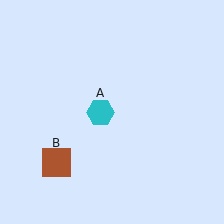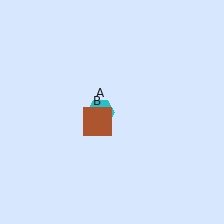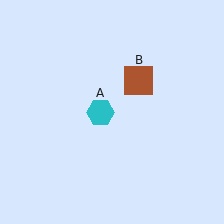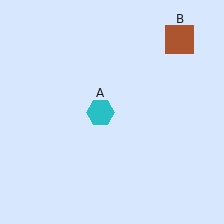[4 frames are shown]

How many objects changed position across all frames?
1 object changed position: brown square (object B).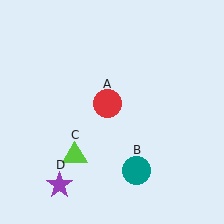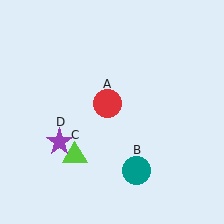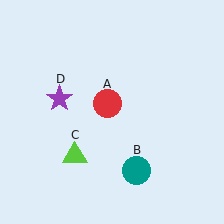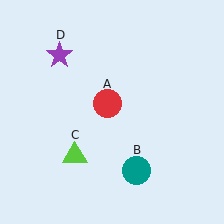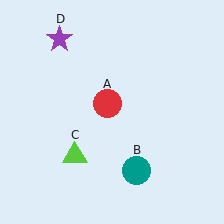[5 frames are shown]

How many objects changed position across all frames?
1 object changed position: purple star (object D).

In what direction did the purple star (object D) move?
The purple star (object D) moved up.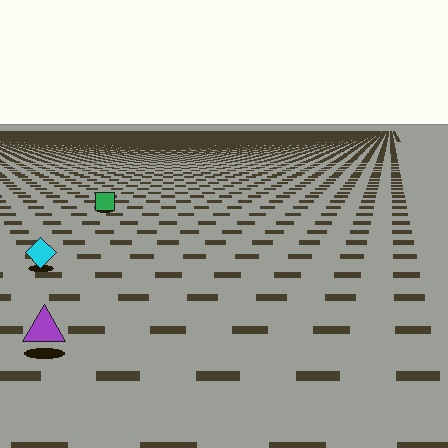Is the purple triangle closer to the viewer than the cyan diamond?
Yes. The purple triangle is closer — you can tell from the texture gradient: the ground texture is coarser near it.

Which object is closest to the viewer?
The purple triangle is closest. The texture marks near it are larger and more spread out.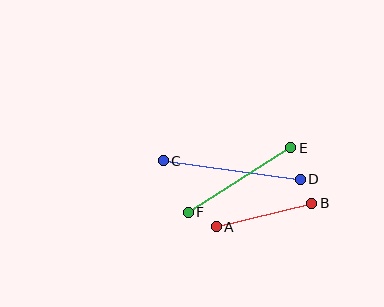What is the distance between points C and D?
The distance is approximately 139 pixels.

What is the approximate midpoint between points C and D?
The midpoint is at approximately (232, 170) pixels.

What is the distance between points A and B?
The distance is approximately 98 pixels.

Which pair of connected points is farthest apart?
Points C and D are farthest apart.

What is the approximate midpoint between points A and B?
The midpoint is at approximately (264, 215) pixels.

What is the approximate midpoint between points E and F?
The midpoint is at approximately (239, 180) pixels.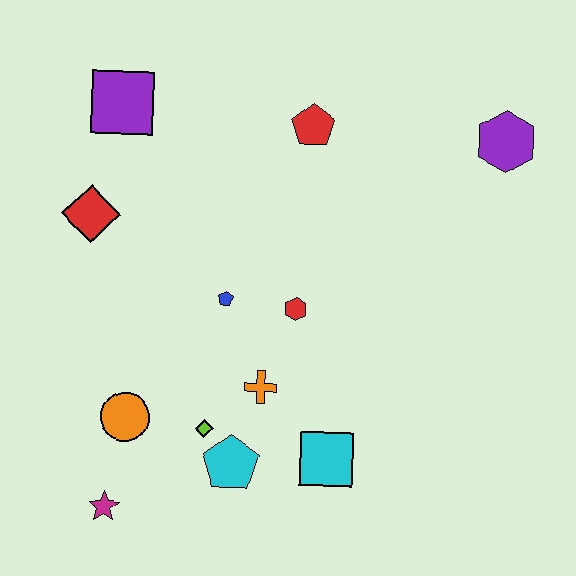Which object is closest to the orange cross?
The lime diamond is closest to the orange cross.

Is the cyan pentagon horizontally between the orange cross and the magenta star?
Yes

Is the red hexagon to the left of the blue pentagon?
No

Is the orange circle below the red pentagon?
Yes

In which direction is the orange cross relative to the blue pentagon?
The orange cross is below the blue pentagon.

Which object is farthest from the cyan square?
The purple square is farthest from the cyan square.